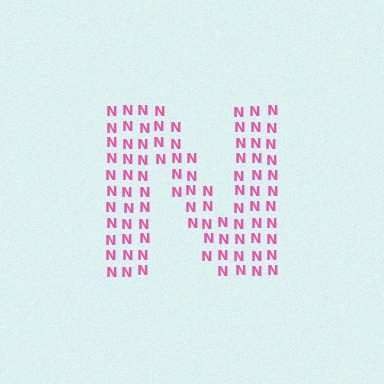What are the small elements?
The small elements are letter N's.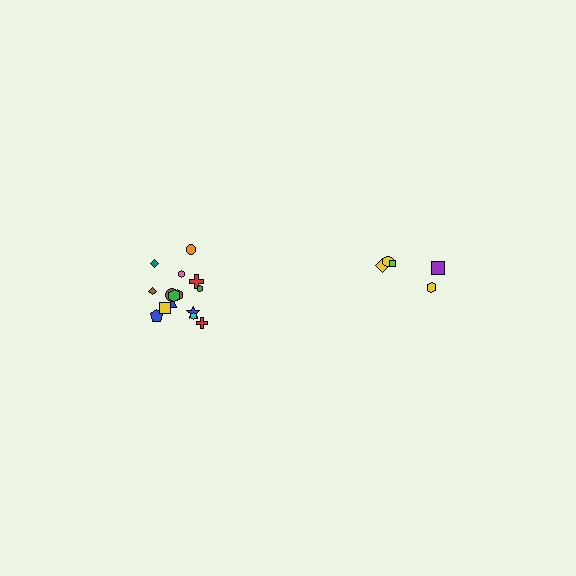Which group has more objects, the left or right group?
The left group.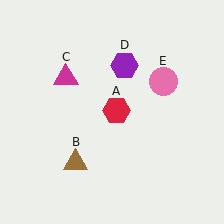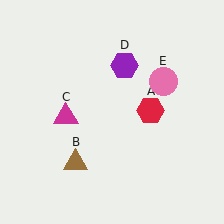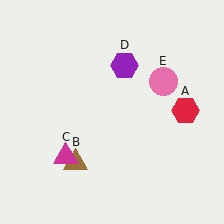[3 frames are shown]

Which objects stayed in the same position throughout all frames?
Brown triangle (object B) and purple hexagon (object D) and pink circle (object E) remained stationary.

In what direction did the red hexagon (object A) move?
The red hexagon (object A) moved right.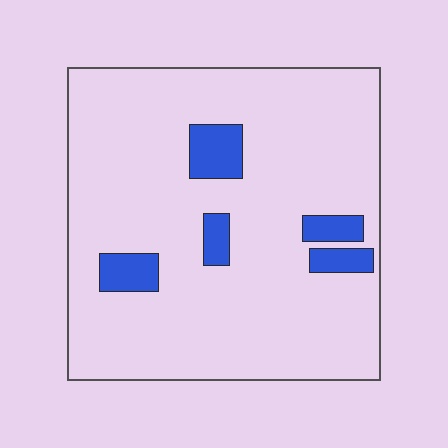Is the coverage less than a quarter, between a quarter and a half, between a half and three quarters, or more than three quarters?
Less than a quarter.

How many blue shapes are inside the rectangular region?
5.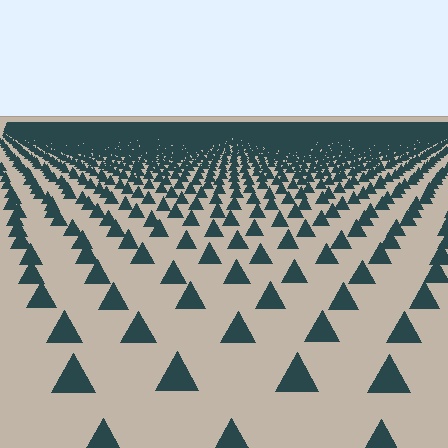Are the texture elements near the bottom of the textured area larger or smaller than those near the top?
Larger. Near the bottom, elements are closer to the viewer and appear at a bigger on-screen size.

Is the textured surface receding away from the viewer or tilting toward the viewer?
The surface is receding away from the viewer. Texture elements get smaller and denser toward the top.